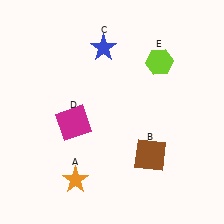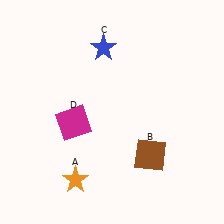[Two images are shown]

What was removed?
The lime hexagon (E) was removed in Image 2.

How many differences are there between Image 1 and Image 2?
There is 1 difference between the two images.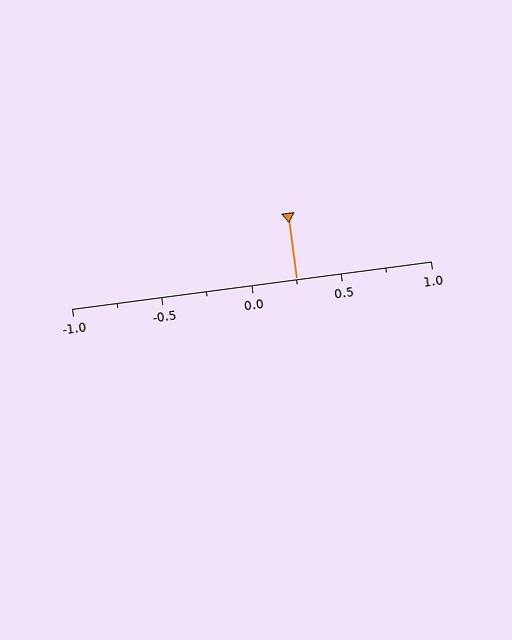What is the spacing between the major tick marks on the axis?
The major ticks are spaced 0.5 apart.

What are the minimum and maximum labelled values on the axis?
The axis runs from -1.0 to 1.0.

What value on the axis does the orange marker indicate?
The marker indicates approximately 0.25.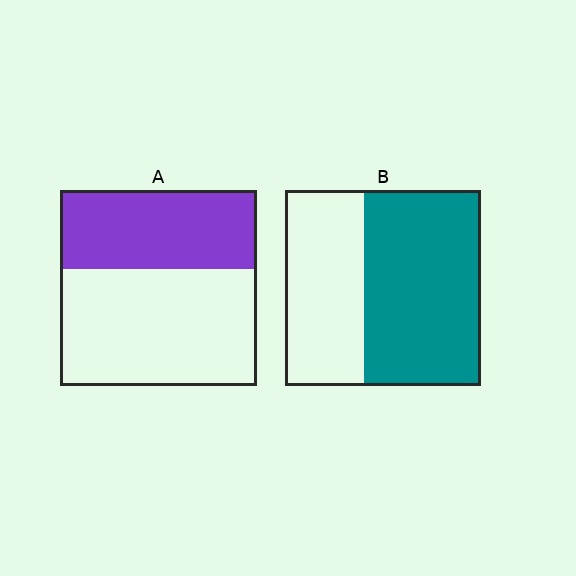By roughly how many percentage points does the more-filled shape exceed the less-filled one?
By roughly 20 percentage points (B over A).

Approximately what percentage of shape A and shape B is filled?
A is approximately 40% and B is approximately 60%.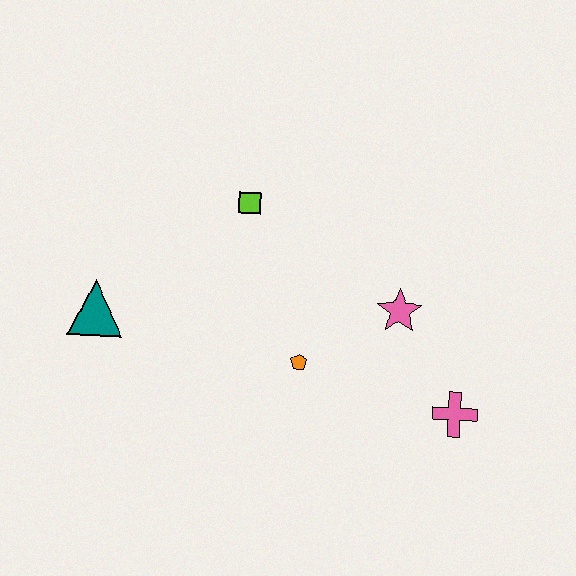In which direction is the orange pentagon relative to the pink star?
The orange pentagon is to the left of the pink star.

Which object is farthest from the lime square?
The pink cross is farthest from the lime square.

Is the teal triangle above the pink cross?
Yes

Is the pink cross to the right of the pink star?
Yes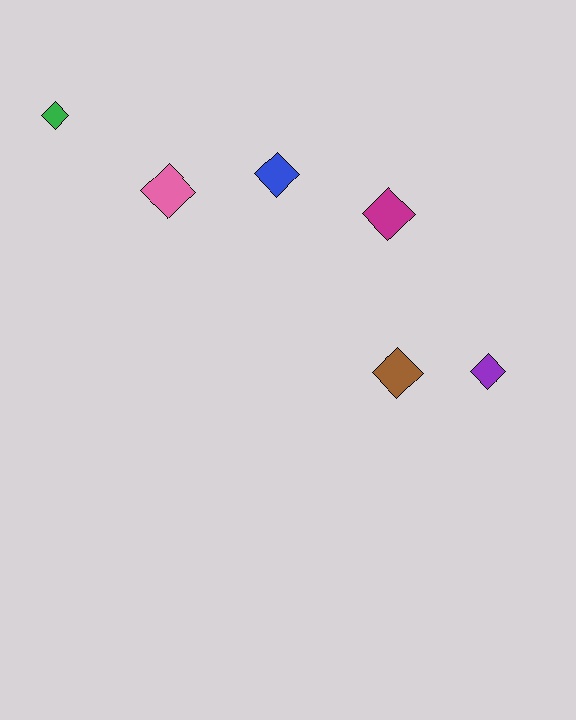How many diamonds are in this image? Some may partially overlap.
There are 6 diamonds.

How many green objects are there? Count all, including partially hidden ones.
There is 1 green object.